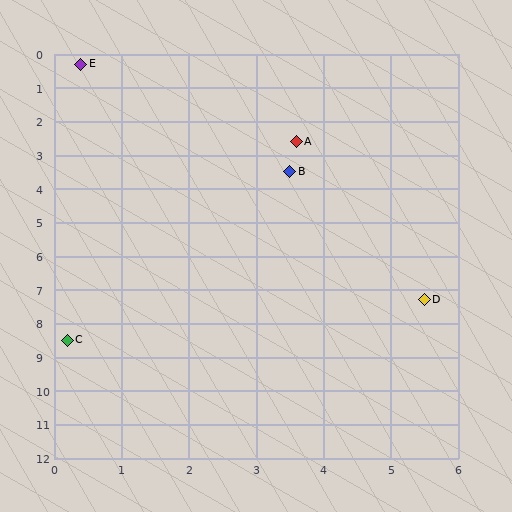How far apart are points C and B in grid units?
Points C and B are about 6.0 grid units apart.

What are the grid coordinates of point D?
Point D is at approximately (5.5, 7.3).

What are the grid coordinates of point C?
Point C is at approximately (0.2, 8.5).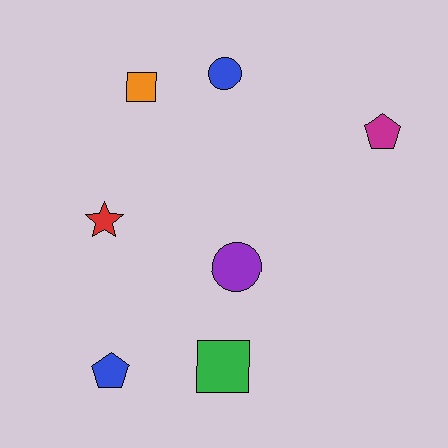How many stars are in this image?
There is 1 star.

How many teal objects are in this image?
There are no teal objects.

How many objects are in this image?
There are 7 objects.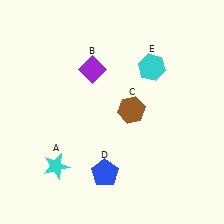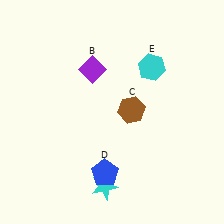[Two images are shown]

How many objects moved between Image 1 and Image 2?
1 object moved between the two images.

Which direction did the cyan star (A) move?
The cyan star (A) moved right.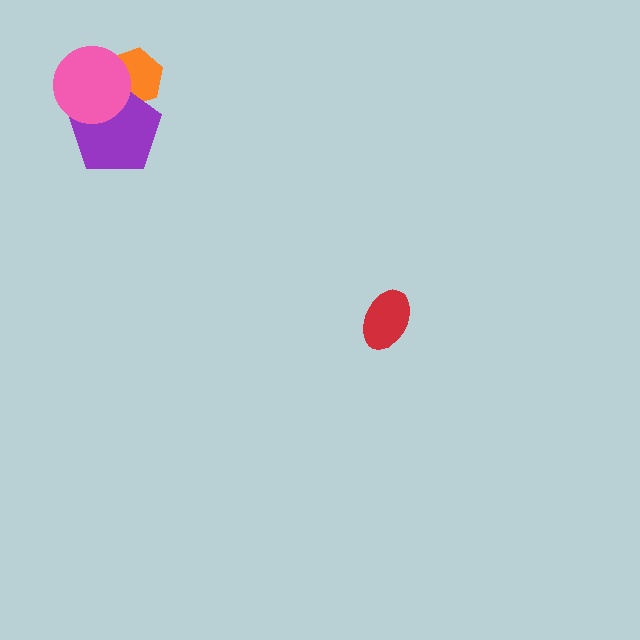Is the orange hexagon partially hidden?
Yes, it is partially covered by another shape.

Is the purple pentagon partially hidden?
Yes, it is partially covered by another shape.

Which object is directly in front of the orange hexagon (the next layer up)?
The purple pentagon is directly in front of the orange hexagon.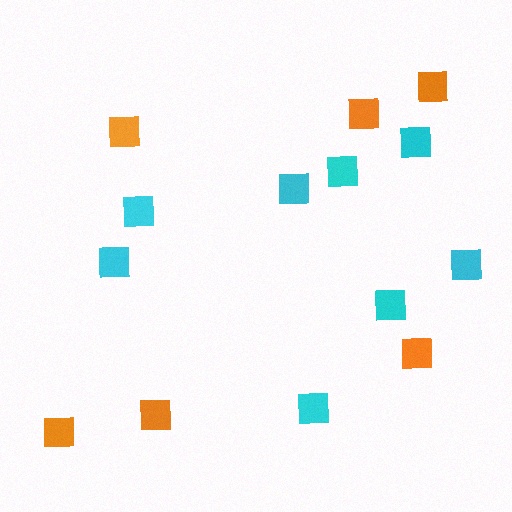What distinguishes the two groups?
There are 2 groups: one group of orange squares (6) and one group of cyan squares (8).